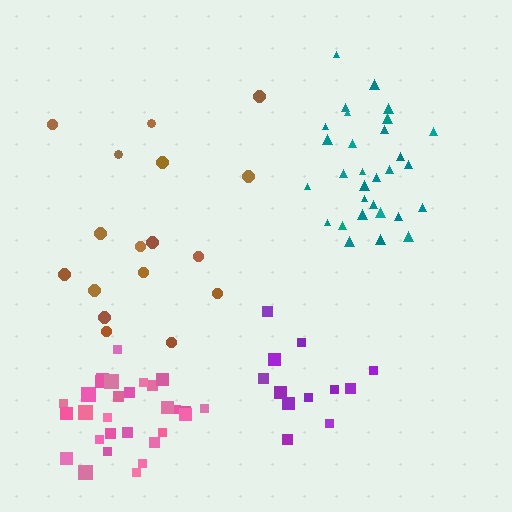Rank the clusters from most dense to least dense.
teal, pink, purple, brown.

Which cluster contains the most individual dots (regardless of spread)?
Teal (30).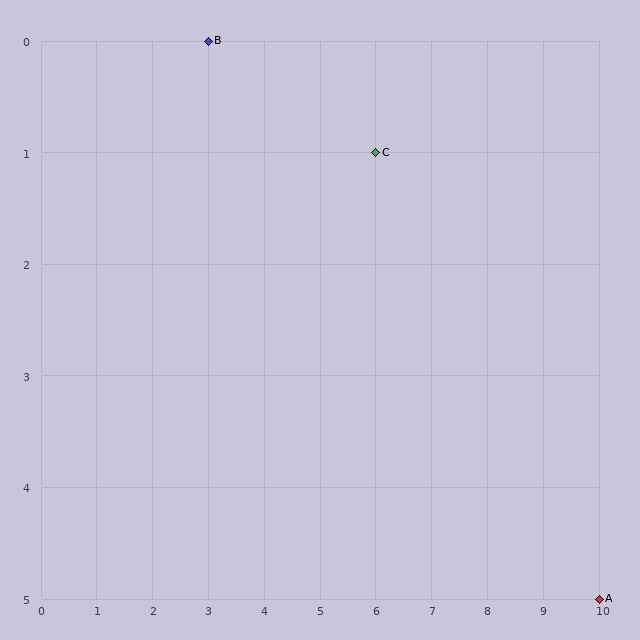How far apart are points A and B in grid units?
Points A and B are 7 columns and 5 rows apart (about 8.6 grid units diagonally).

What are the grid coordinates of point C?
Point C is at grid coordinates (6, 1).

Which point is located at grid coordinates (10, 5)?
Point A is at (10, 5).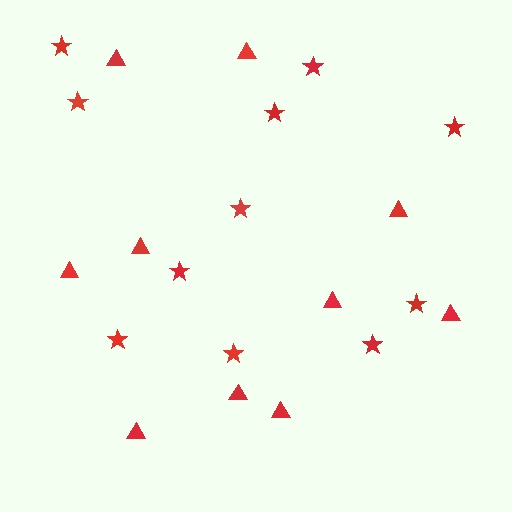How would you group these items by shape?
There are 2 groups: one group of stars (11) and one group of triangles (10).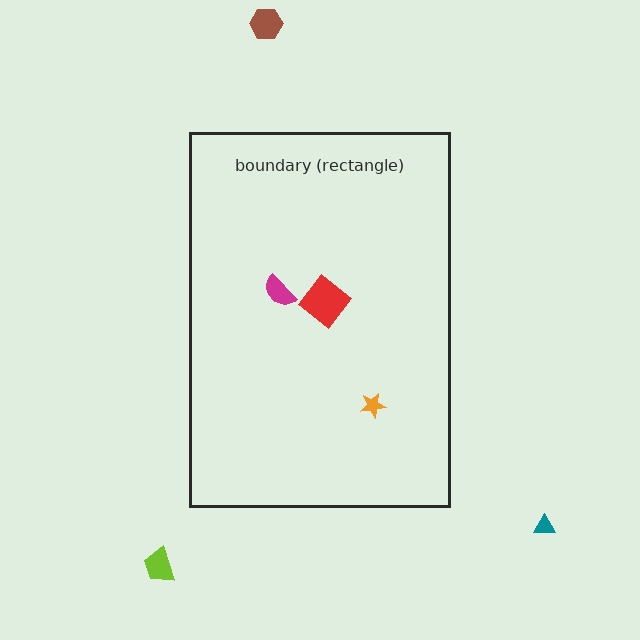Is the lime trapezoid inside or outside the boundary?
Outside.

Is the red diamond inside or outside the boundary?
Inside.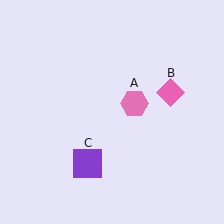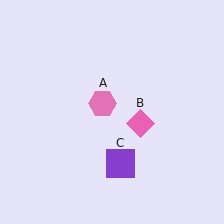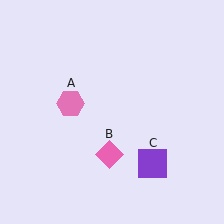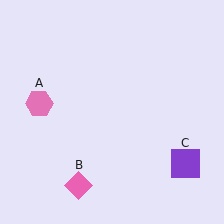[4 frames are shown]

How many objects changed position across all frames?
3 objects changed position: pink hexagon (object A), pink diamond (object B), purple square (object C).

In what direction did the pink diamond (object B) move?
The pink diamond (object B) moved down and to the left.